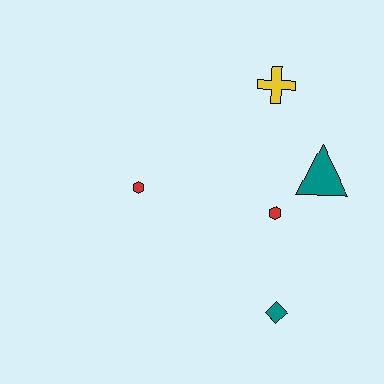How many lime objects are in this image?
There are no lime objects.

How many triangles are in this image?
There is 1 triangle.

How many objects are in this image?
There are 5 objects.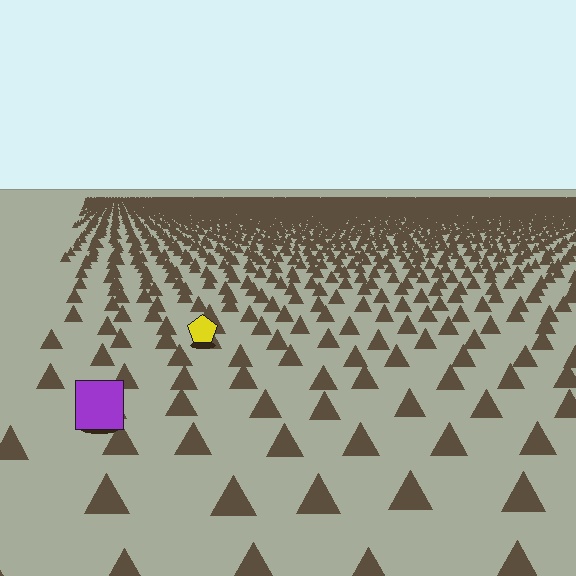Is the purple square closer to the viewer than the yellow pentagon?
Yes. The purple square is closer — you can tell from the texture gradient: the ground texture is coarser near it.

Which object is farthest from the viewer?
The yellow pentagon is farthest from the viewer. It appears smaller and the ground texture around it is denser.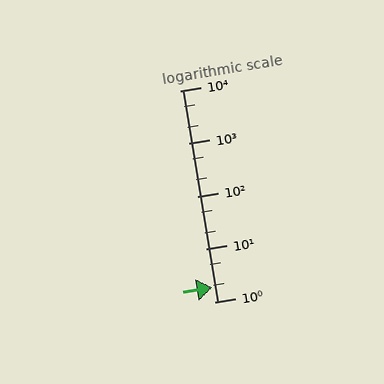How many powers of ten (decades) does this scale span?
The scale spans 4 decades, from 1 to 10000.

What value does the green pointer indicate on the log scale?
The pointer indicates approximately 1.9.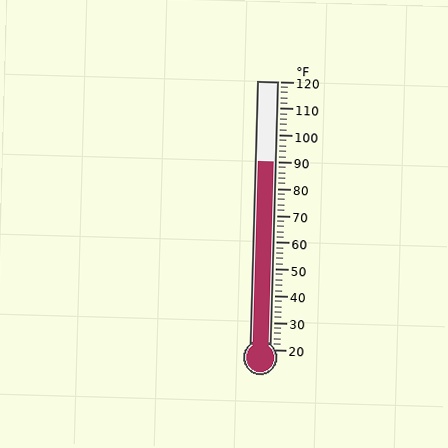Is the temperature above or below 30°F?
The temperature is above 30°F.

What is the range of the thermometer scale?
The thermometer scale ranges from 20°F to 120°F.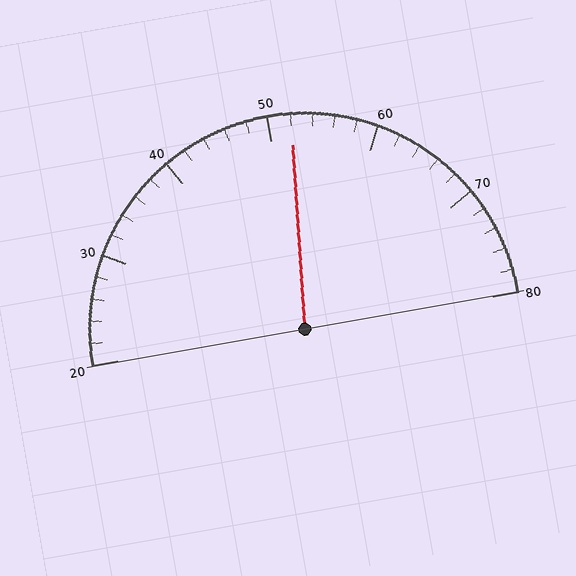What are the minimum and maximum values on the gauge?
The gauge ranges from 20 to 80.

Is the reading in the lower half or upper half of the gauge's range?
The reading is in the upper half of the range (20 to 80).